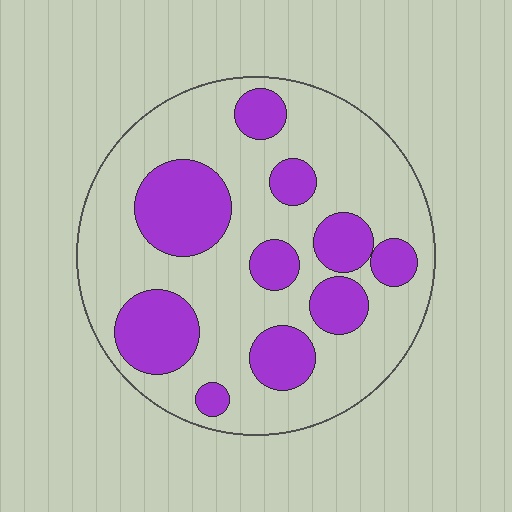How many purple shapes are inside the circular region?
10.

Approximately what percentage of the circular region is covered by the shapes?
Approximately 30%.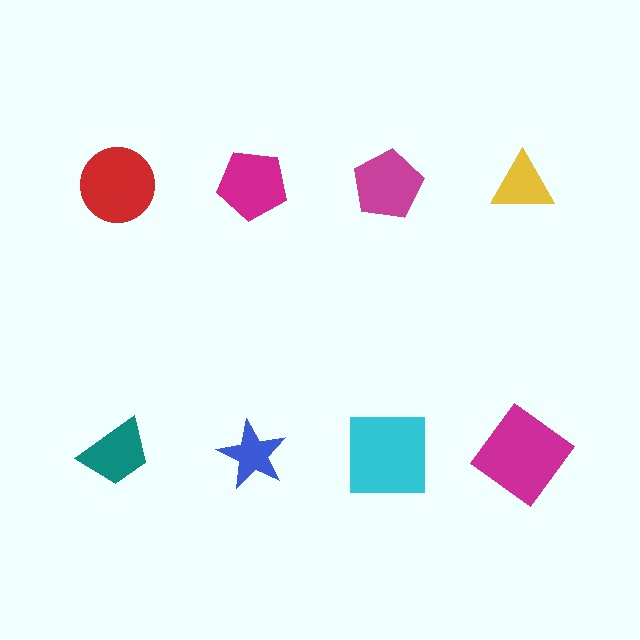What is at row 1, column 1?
A red circle.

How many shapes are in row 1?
4 shapes.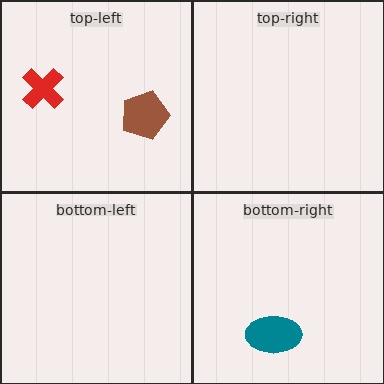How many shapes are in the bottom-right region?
1.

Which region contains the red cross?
The top-left region.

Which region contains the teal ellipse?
The bottom-right region.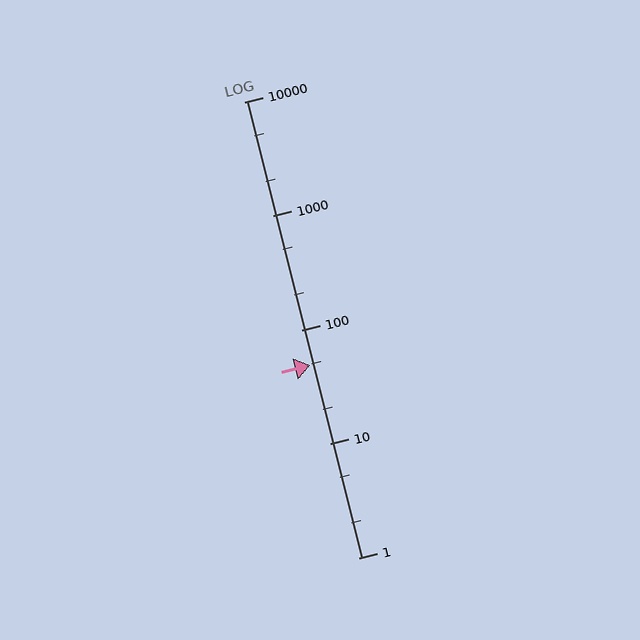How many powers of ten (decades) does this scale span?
The scale spans 4 decades, from 1 to 10000.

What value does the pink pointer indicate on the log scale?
The pointer indicates approximately 49.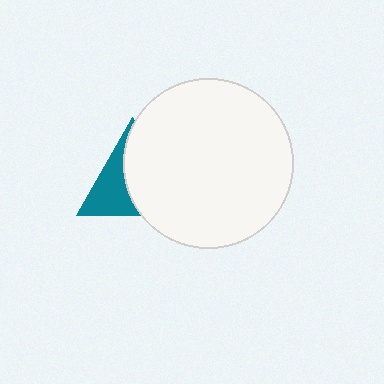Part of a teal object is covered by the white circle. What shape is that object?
It is a triangle.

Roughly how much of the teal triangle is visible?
A small part of it is visible (roughly 42%).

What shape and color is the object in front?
The object in front is a white circle.